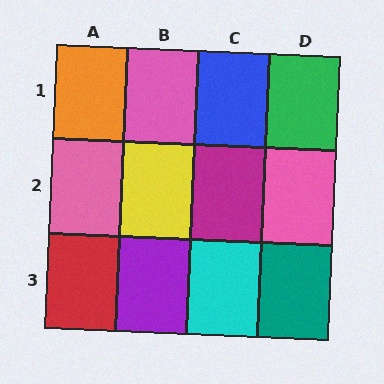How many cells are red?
1 cell is red.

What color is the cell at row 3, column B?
Purple.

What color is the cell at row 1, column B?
Pink.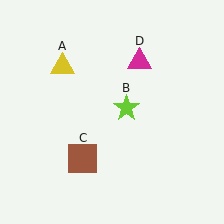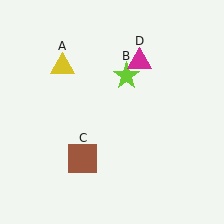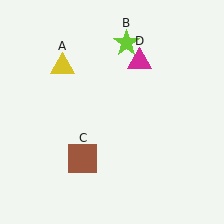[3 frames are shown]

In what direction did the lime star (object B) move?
The lime star (object B) moved up.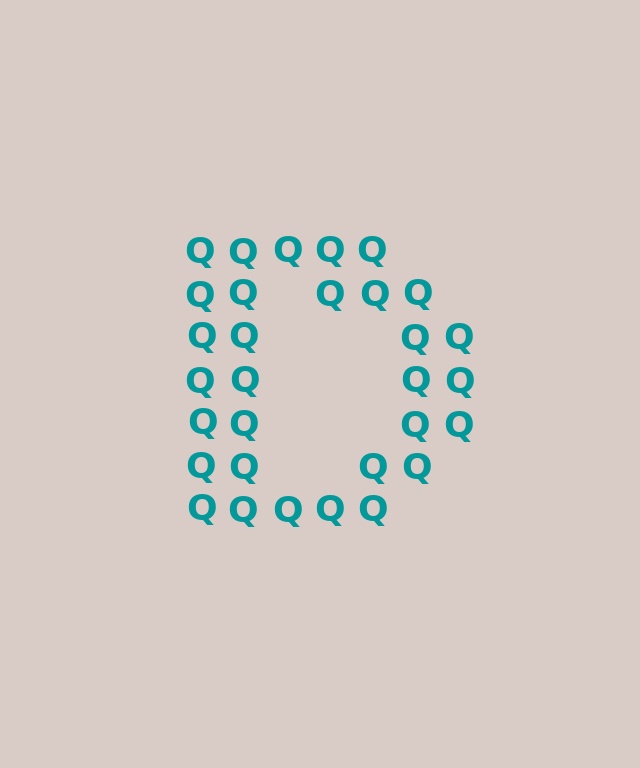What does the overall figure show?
The overall figure shows the letter D.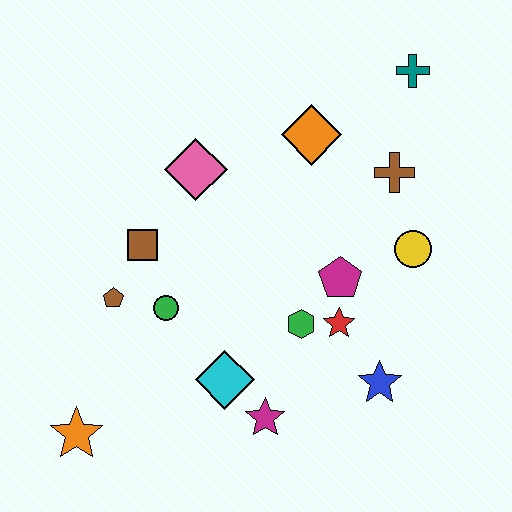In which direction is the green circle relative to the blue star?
The green circle is to the left of the blue star.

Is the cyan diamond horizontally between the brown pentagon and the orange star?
No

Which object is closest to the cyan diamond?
The magenta star is closest to the cyan diamond.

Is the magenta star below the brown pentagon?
Yes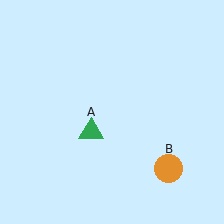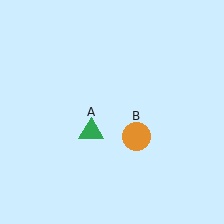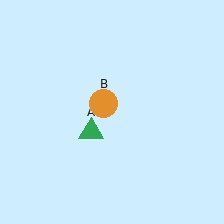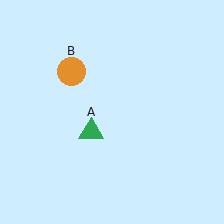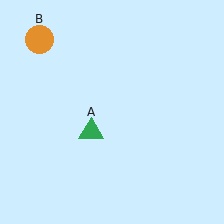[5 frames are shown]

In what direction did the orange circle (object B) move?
The orange circle (object B) moved up and to the left.